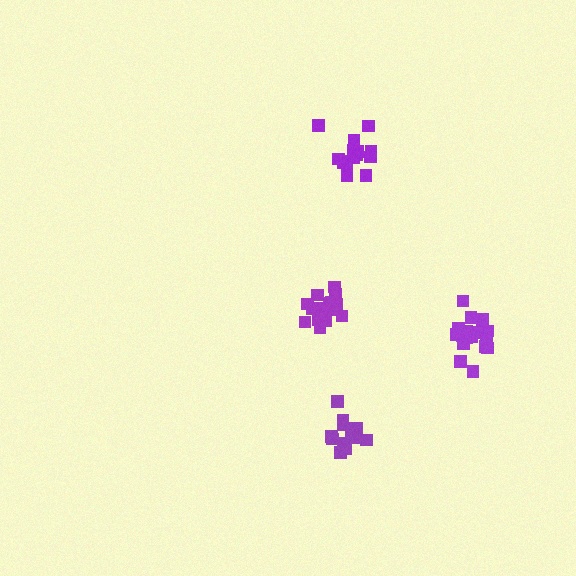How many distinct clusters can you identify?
There are 4 distinct clusters.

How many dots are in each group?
Group 1: 16 dots, Group 2: 18 dots, Group 3: 14 dots, Group 4: 19 dots (67 total).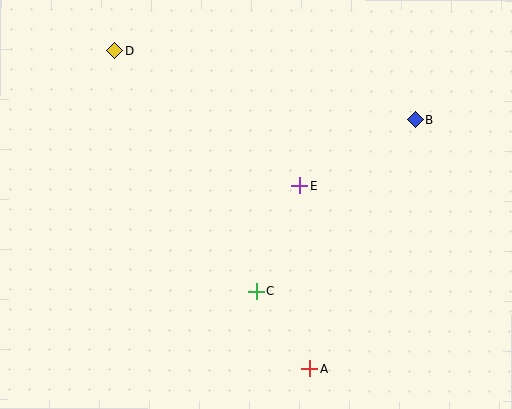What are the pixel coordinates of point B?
Point B is at (416, 119).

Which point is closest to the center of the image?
Point E at (300, 186) is closest to the center.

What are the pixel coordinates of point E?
Point E is at (300, 186).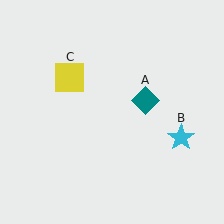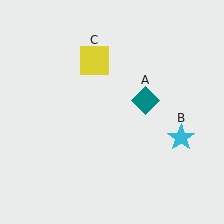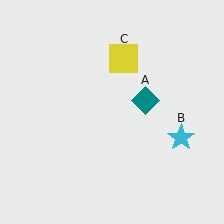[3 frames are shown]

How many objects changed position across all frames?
1 object changed position: yellow square (object C).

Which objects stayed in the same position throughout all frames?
Teal diamond (object A) and cyan star (object B) remained stationary.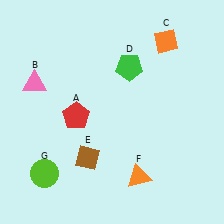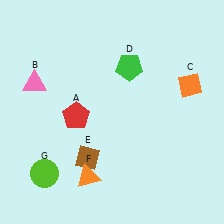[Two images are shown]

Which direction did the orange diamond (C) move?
The orange diamond (C) moved down.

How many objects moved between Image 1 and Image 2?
2 objects moved between the two images.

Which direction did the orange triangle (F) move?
The orange triangle (F) moved left.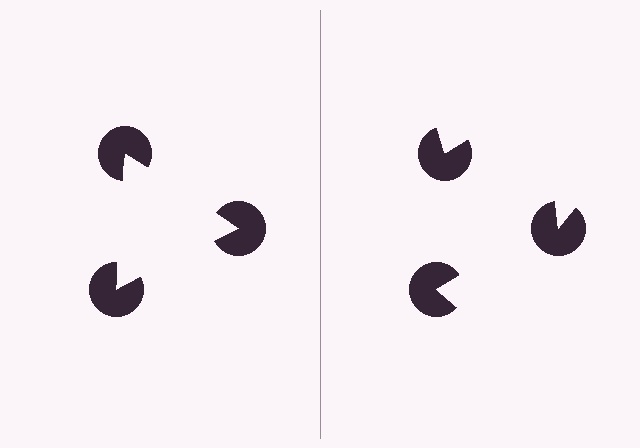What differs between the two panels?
The pac-man discs are positioned identically on both sides; only the wedge orientations differ. On the left they align to a triangle; on the right they are misaligned.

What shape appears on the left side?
An illusory triangle.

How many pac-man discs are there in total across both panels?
6 — 3 on each side.